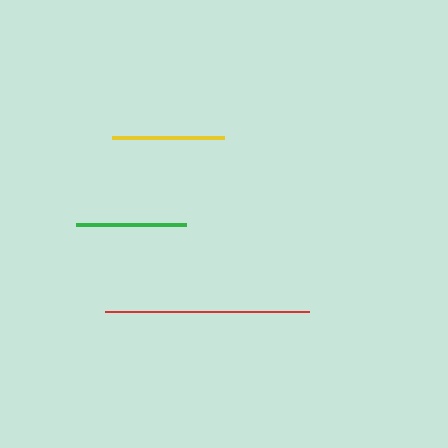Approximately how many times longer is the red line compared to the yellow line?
The red line is approximately 1.8 times the length of the yellow line.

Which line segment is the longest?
The red line is the longest at approximately 204 pixels.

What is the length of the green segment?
The green segment is approximately 110 pixels long.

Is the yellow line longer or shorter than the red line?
The red line is longer than the yellow line.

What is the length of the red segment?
The red segment is approximately 204 pixels long.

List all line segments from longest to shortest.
From longest to shortest: red, yellow, green.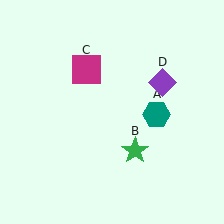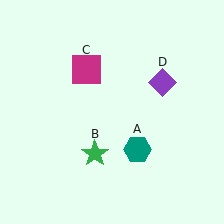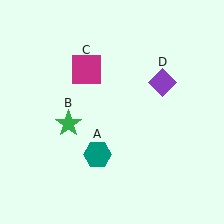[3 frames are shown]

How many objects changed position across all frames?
2 objects changed position: teal hexagon (object A), green star (object B).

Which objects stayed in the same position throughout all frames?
Magenta square (object C) and purple diamond (object D) remained stationary.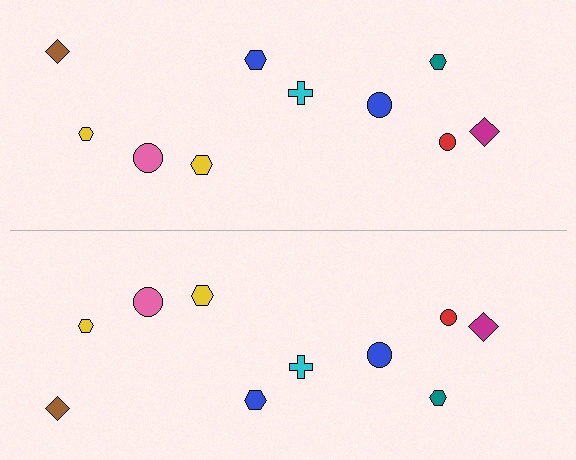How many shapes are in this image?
There are 20 shapes in this image.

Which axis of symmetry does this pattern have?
The pattern has a horizontal axis of symmetry running through the center of the image.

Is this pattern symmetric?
Yes, this pattern has bilateral (reflection) symmetry.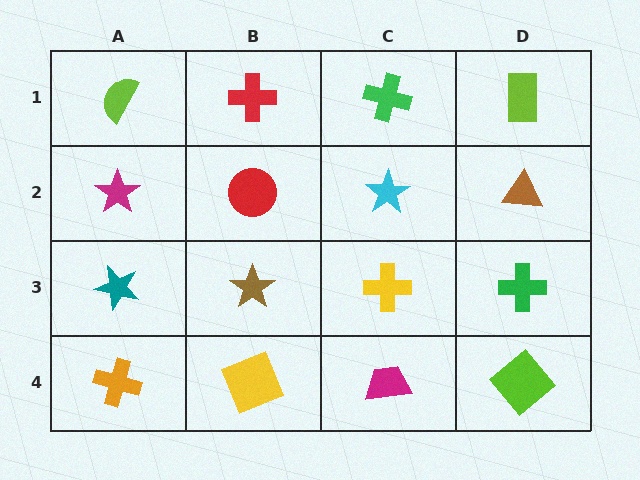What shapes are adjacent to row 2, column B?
A red cross (row 1, column B), a brown star (row 3, column B), a magenta star (row 2, column A), a cyan star (row 2, column C).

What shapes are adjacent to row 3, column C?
A cyan star (row 2, column C), a magenta trapezoid (row 4, column C), a brown star (row 3, column B), a green cross (row 3, column D).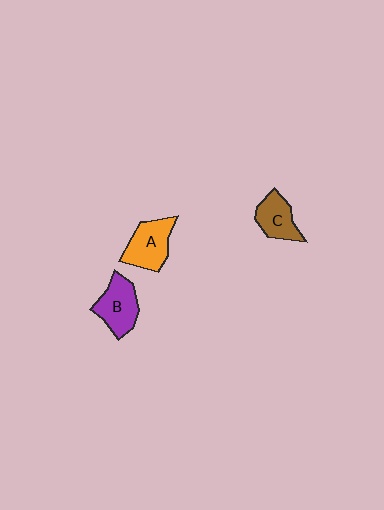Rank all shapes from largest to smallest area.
From largest to smallest: A (orange), B (purple), C (brown).